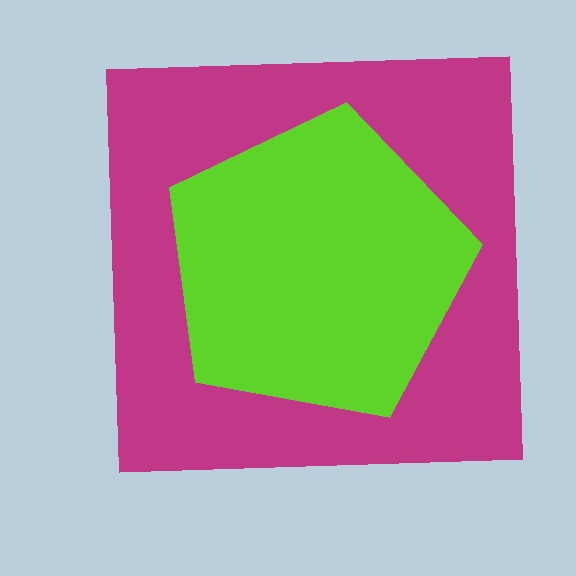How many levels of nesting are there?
2.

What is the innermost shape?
The lime pentagon.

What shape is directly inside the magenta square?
The lime pentagon.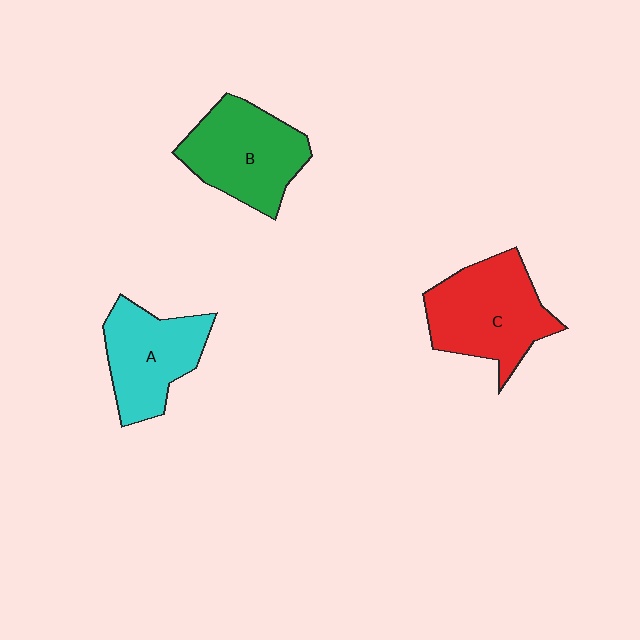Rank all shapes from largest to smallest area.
From largest to smallest: C (red), B (green), A (cyan).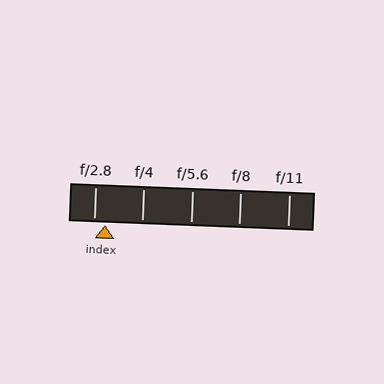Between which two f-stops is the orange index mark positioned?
The index mark is between f/2.8 and f/4.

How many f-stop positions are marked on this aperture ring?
There are 5 f-stop positions marked.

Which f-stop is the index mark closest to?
The index mark is closest to f/2.8.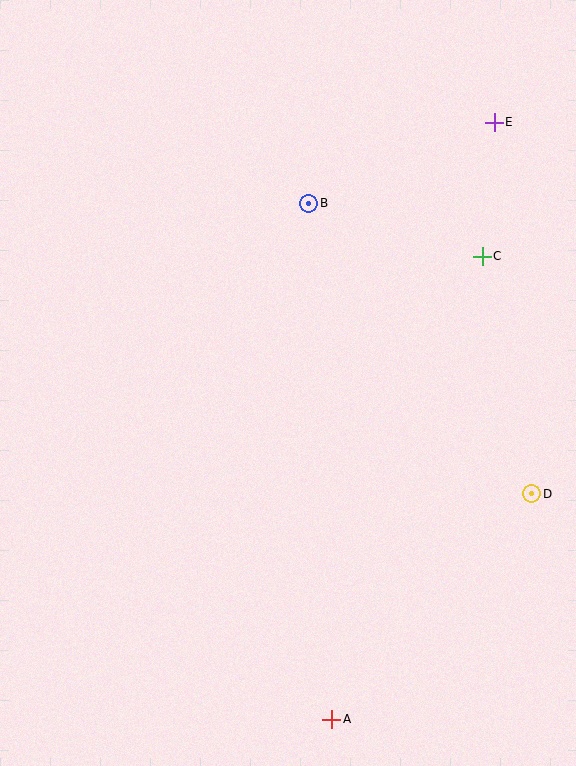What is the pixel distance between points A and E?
The distance between A and E is 619 pixels.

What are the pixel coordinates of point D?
Point D is at (532, 494).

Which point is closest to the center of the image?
Point B at (308, 203) is closest to the center.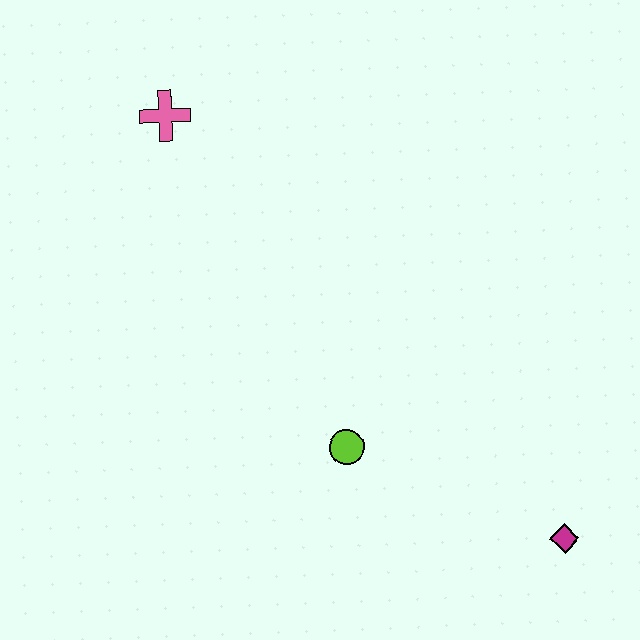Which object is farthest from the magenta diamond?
The pink cross is farthest from the magenta diamond.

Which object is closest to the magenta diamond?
The lime circle is closest to the magenta diamond.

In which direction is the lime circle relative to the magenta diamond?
The lime circle is to the left of the magenta diamond.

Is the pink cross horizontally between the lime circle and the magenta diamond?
No